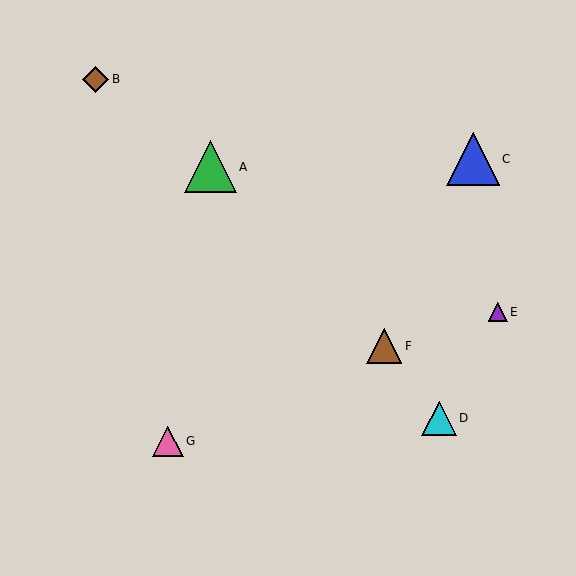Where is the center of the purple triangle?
The center of the purple triangle is at (498, 312).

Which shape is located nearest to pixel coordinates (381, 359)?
The brown triangle (labeled F) at (384, 346) is nearest to that location.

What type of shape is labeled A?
Shape A is a green triangle.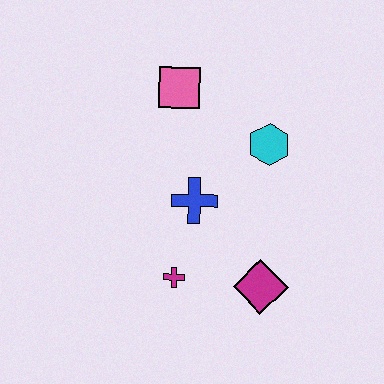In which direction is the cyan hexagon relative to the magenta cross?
The cyan hexagon is above the magenta cross.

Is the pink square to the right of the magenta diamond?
No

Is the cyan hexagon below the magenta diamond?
No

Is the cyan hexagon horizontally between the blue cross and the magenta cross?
No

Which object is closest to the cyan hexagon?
The blue cross is closest to the cyan hexagon.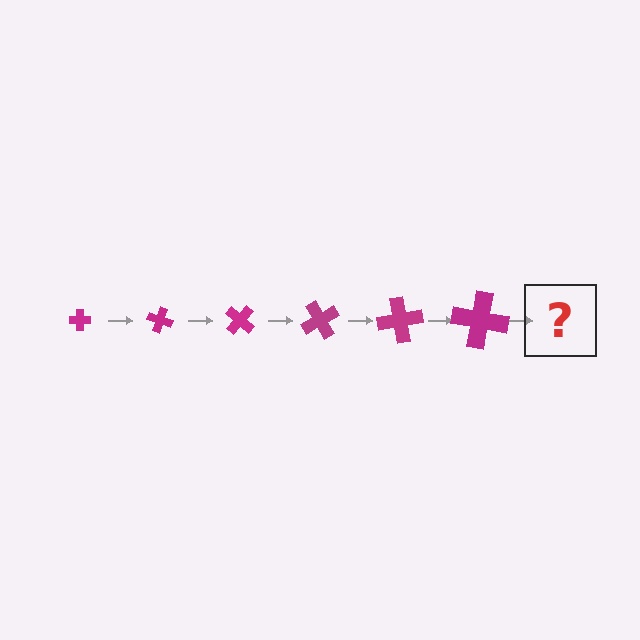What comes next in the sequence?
The next element should be a cross, larger than the previous one and rotated 120 degrees from the start.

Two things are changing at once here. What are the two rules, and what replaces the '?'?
The two rules are that the cross grows larger each step and it rotates 20 degrees each step. The '?' should be a cross, larger than the previous one and rotated 120 degrees from the start.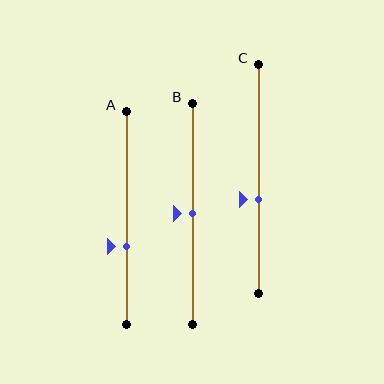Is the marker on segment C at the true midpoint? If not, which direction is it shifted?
No, the marker on segment C is shifted downward by about 9% of the segment length.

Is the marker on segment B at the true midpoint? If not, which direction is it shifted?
Yes, the marker on segment B is at the true midpoint.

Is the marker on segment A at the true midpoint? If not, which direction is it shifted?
No, the marker on segment A is shifted downward by about 13% of the segment length.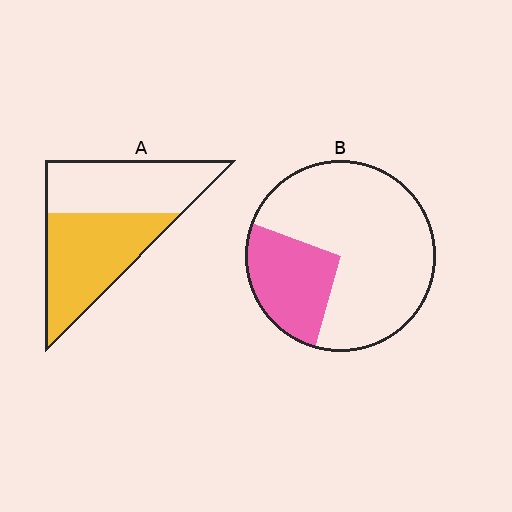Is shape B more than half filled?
No.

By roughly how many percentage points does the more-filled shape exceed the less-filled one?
By roughly 25 percentage points (A over B).